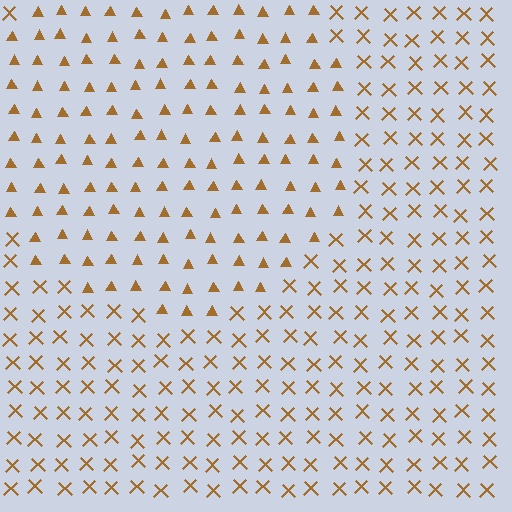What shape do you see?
I see a circle.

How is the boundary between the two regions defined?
The boundary is defined by a change in element shape: triangles inside vs. X marks outside. All elements share the same color and spacing.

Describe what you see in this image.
The image is filled with small brown elements arranged in a uniform grid. A circle-shaped region contains triangles, while the surrounding area contains X marks. The boundary is defined purely by the change in element shape.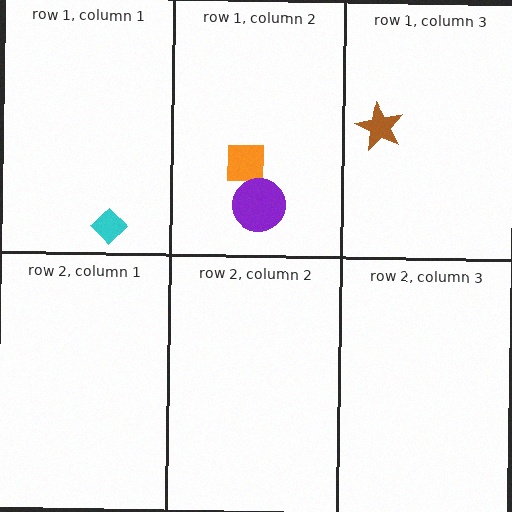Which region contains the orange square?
The row 1, column 2 region.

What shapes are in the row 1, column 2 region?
The orange square, the purple circle.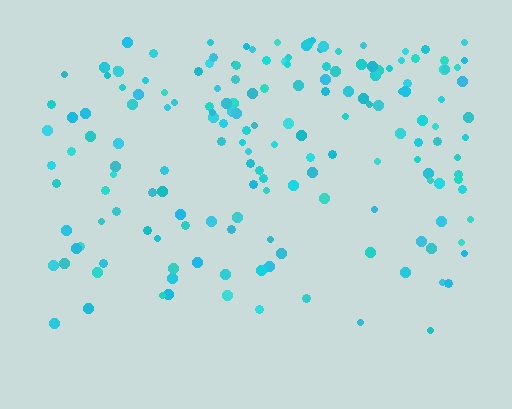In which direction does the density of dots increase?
From bottom to top, with the top side densest.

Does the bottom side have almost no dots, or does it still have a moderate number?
Still a moderate number, just noticeably fewer than the top.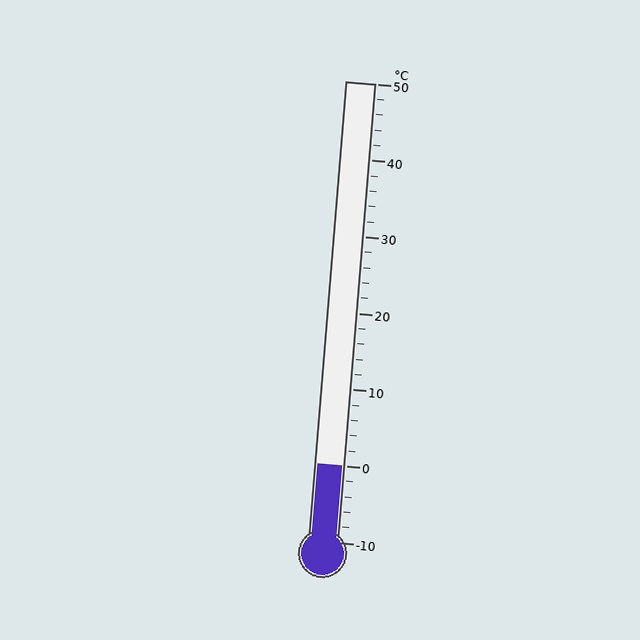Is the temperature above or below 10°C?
The temperature is below 10°C.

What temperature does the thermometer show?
The thermometer shows approximately 0°C.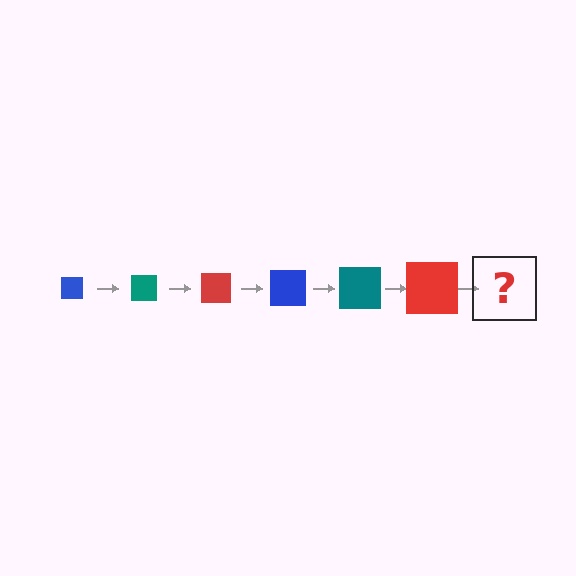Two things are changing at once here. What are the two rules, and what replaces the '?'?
The two rules are that the square grows larger each step and the color cycles through blue, teal, and red. The '?' should be a blue square, larger than the previous one.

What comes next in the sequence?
The next element should be a blue square, larger than the previous one.